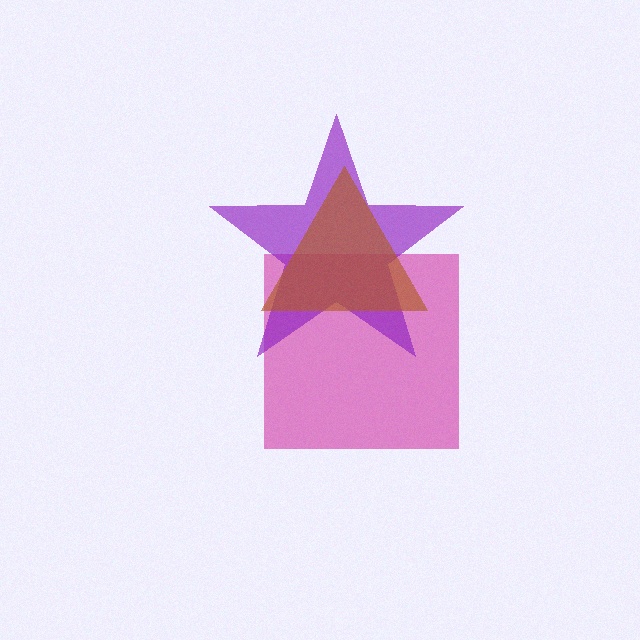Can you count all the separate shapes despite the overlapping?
Yes, there are 3 separate shapes.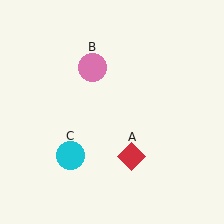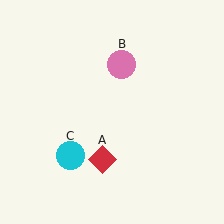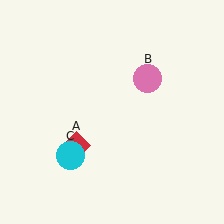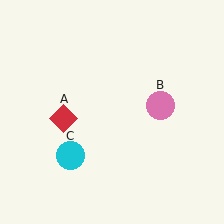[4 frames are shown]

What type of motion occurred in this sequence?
The red diamond (object A), pink circle (object B) rotated clockwise around the center of the scene.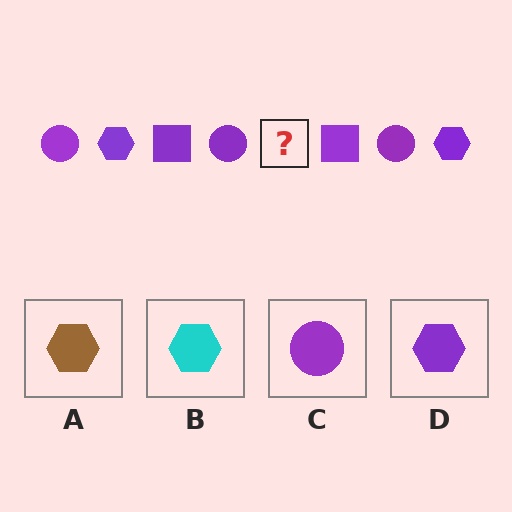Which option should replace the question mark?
Option D.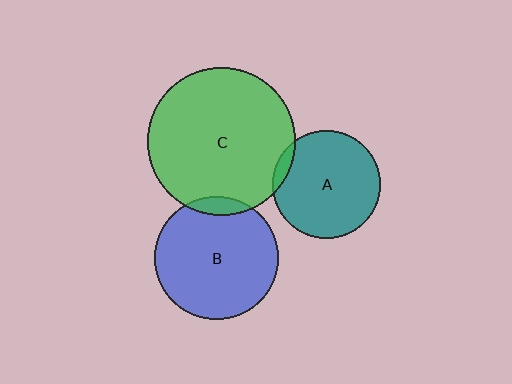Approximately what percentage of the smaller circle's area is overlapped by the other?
Approximately 10%.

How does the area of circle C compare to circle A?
Approximately 1.9 times.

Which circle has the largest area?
Circle C (green).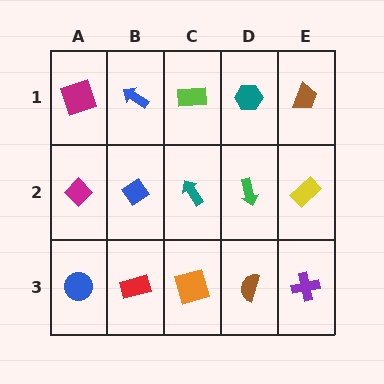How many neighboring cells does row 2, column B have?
4.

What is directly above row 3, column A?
A magenta diamond.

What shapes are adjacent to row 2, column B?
A blue arrow (row 1, column B), a red rectangle (row 3, column B), a magenta diamond (row 2, column A), a teal arrow (row 2, column C).